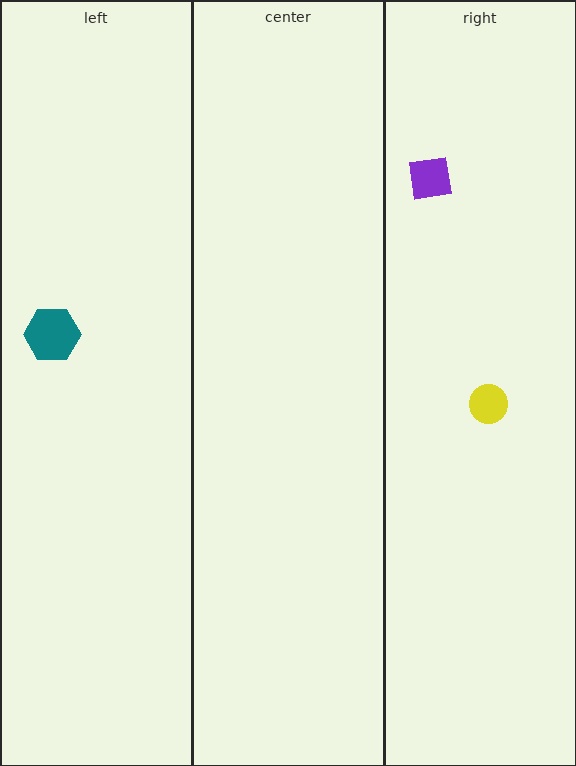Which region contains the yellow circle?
The right region.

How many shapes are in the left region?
1.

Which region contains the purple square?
The right region.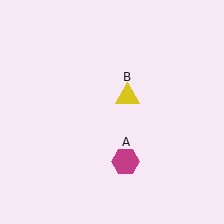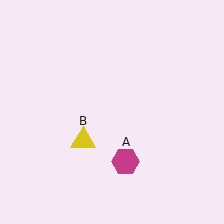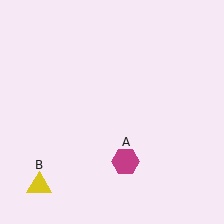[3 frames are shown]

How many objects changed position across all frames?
1 object changed position: yellow triangle (object B).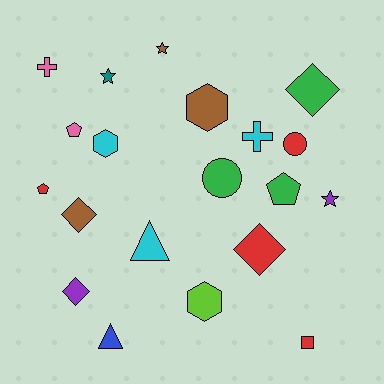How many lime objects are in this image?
There is 1 lime object.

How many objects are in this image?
There are 20 objects.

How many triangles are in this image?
There are 2 triangles.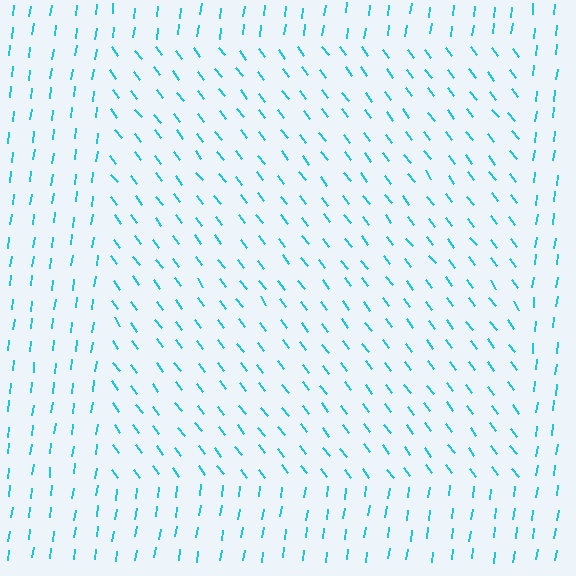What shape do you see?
I see a rectangle.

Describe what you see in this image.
The image is filled with small cyan line segments. A rectangle region in the image has lines oriented differently from the surrounding lines, creating a visible texture boundary.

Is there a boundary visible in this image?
Yes, there is a texture boundary formed by a change in line orientation.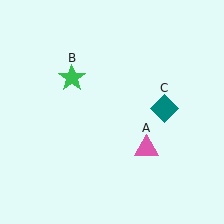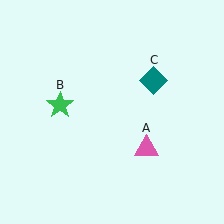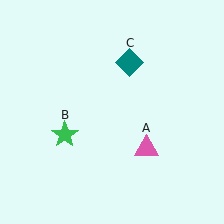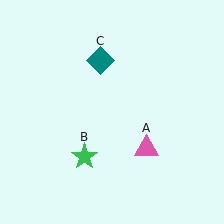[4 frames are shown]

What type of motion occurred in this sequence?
The green star (object B), teal diamond (object C) rotated counterclockwise around the center of the scene.